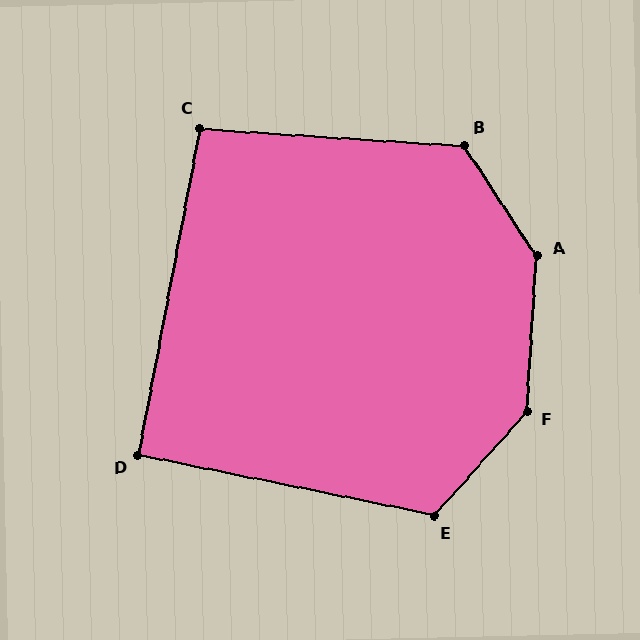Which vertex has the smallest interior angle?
D, at approximately 91 degrees.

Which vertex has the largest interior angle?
A, at approximately 143 degrees.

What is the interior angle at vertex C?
Approximately 97 degrees (obtuse).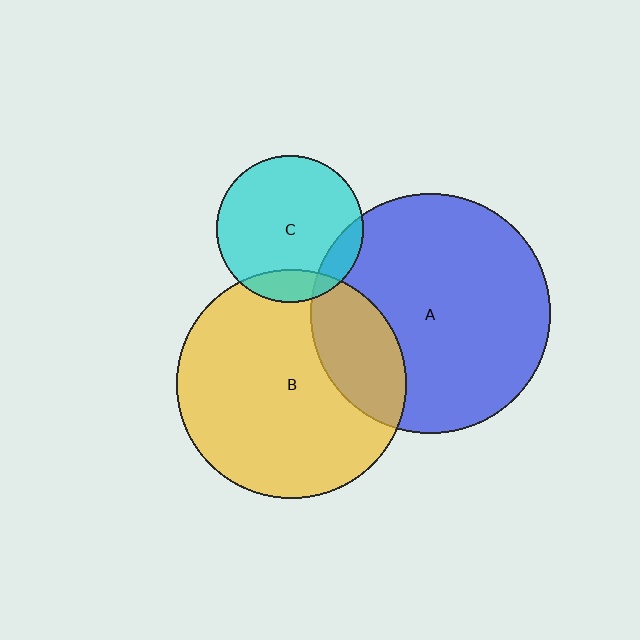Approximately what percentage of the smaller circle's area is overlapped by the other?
Approximately 15%.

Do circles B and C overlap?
Yes.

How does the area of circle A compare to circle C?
Approximately 2.7 times.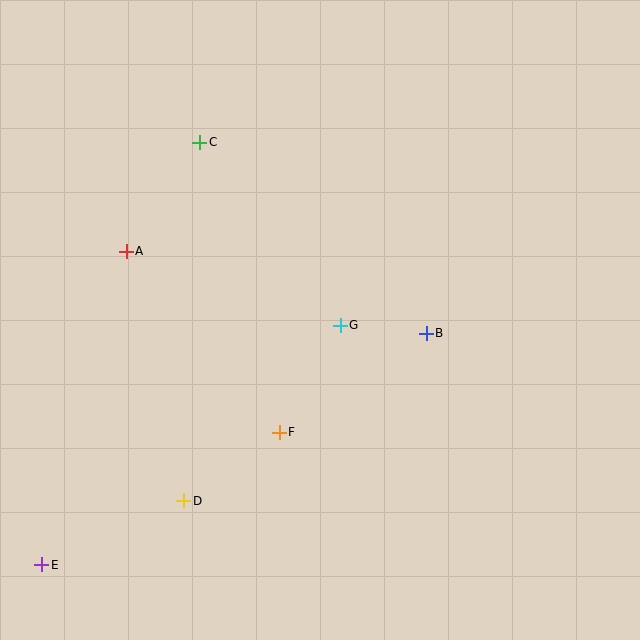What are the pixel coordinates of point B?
Point B is at (426, 333).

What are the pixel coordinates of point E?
Point E is at (42, 565).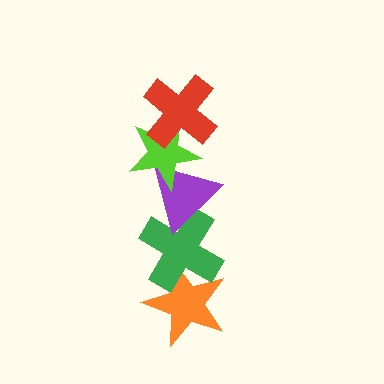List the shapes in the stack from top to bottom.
From top to bottom: the red cross, the lime star, the purple triangle, the green cross, the orange star.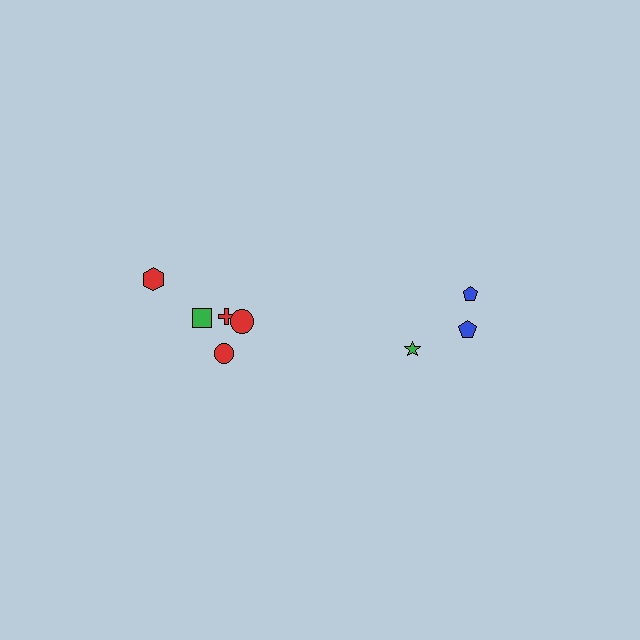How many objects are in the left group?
There are 5 objects.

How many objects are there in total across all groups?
There are 8 objects.